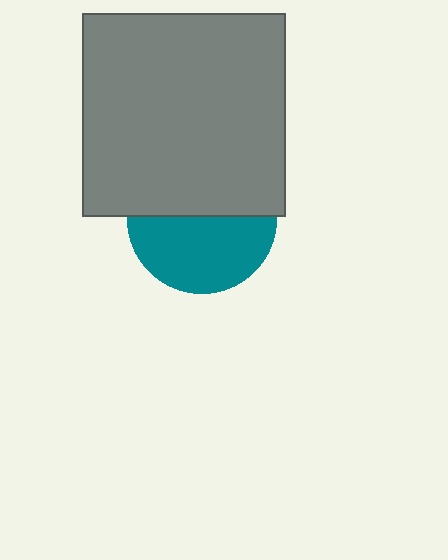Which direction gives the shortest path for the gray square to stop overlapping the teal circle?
Moving up gives the shortest separation.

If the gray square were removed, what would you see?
You would see the complete teal circle.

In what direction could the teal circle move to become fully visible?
The teal circle could move down. That would shift it out from behind the gray square entirely.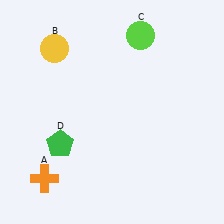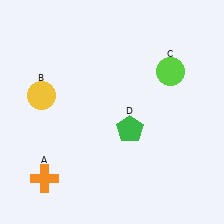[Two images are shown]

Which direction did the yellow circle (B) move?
The yellow circle (B) moved down.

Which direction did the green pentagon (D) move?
The green pentagon (D) moved right.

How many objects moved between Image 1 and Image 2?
3 objects moved between the two images.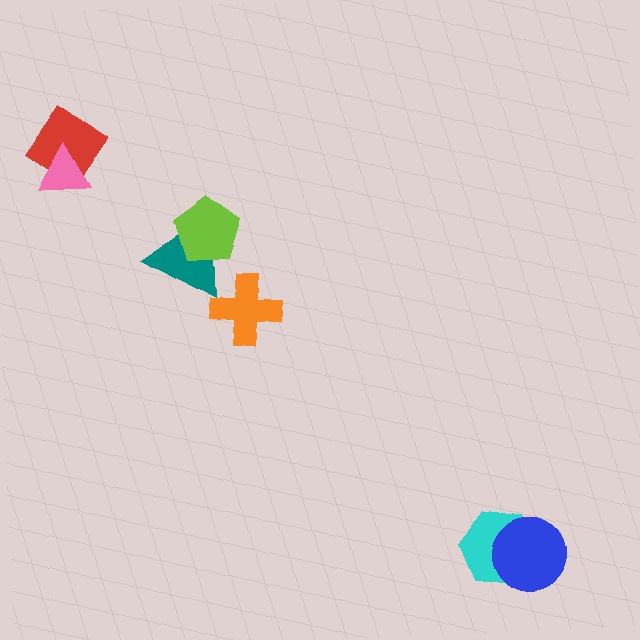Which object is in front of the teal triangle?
The lime pentagon is in front of the teal triangle.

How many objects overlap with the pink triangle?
1 object overlaps with the pink triangle.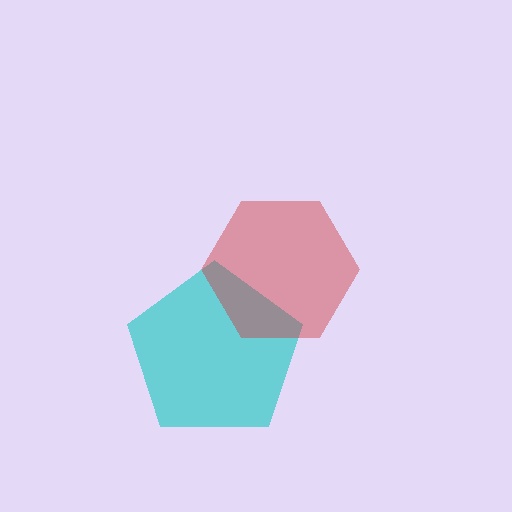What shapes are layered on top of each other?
The layered shapes are: a cyan pentagon, a red hexagon.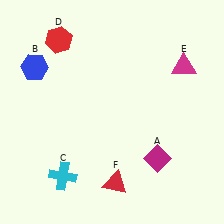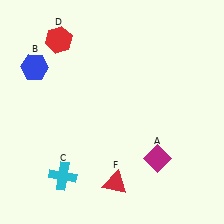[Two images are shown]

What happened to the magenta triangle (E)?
The magenta triangle (E) was removed in Image 2. It was in the top-right area of Image 1.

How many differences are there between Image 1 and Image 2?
There is 1 difference between the two images.